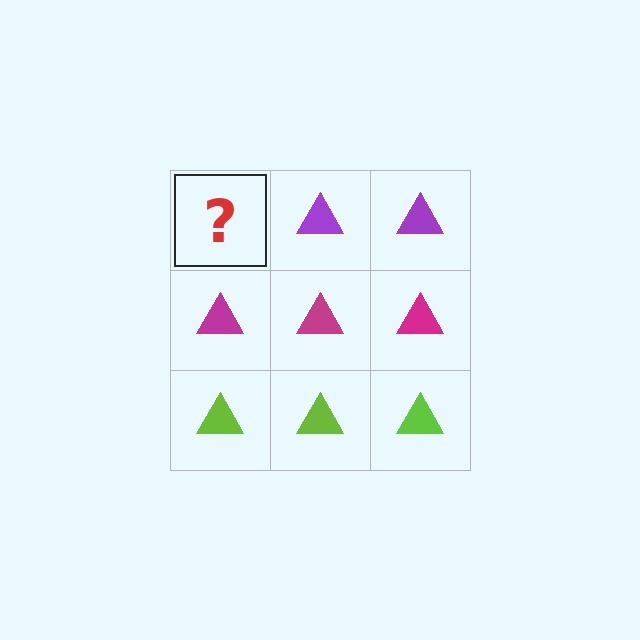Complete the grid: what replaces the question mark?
The question mark should be replaced with a purple triangle.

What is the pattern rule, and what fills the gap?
The rule is that each row has a consistent color. The gap should be filled with a purple triangle.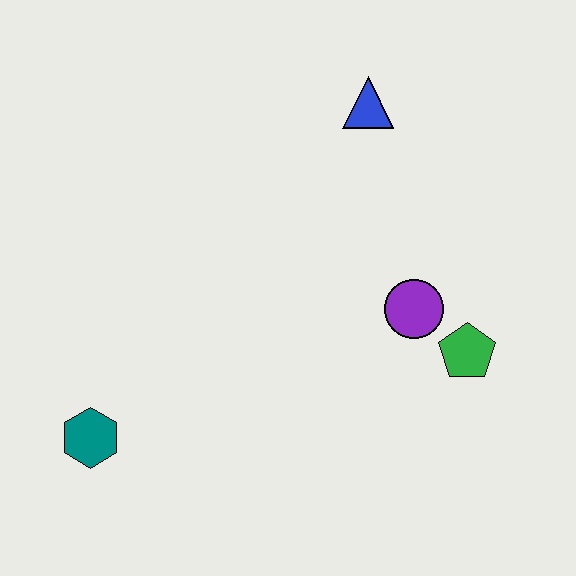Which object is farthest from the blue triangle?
The teal hexagon is farthest from the blue triangle.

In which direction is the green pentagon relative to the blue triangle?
The green pentagon is below the blue triangle.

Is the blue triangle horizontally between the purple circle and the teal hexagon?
Yes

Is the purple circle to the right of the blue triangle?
Yes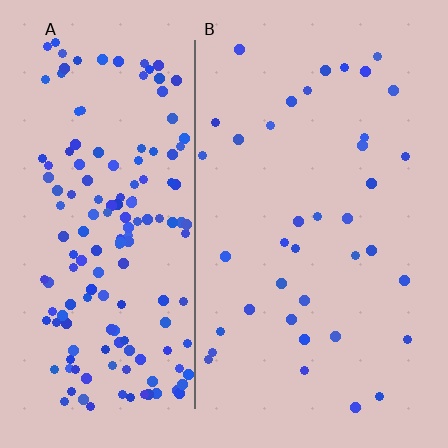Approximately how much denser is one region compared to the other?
Approximately 4.4× — region A over region B.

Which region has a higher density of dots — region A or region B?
A (the left).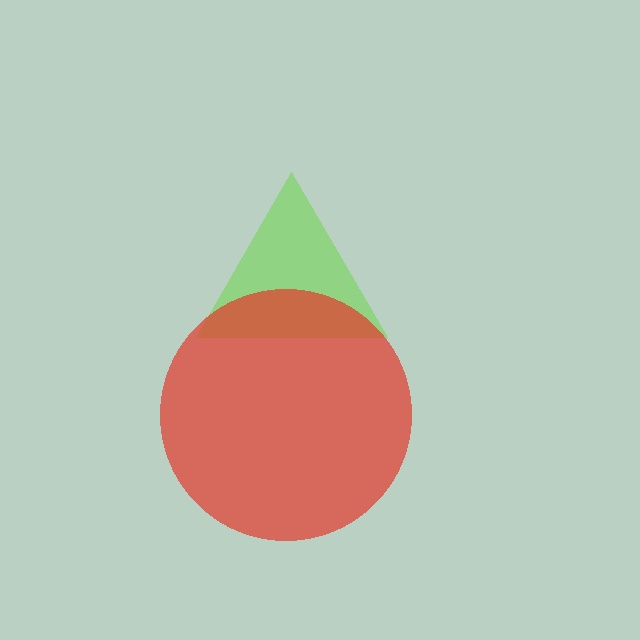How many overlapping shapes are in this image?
There are 2 overlapping shapes in the image.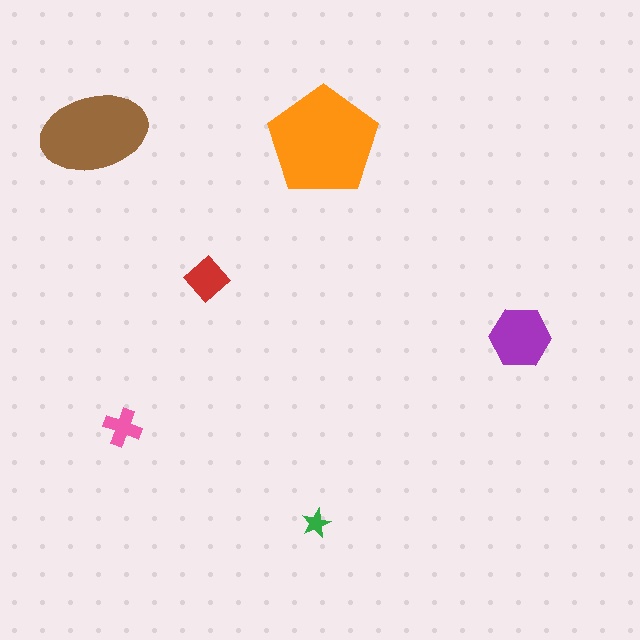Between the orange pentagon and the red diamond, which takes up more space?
The orange pentagon.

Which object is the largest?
The orange pentagon.